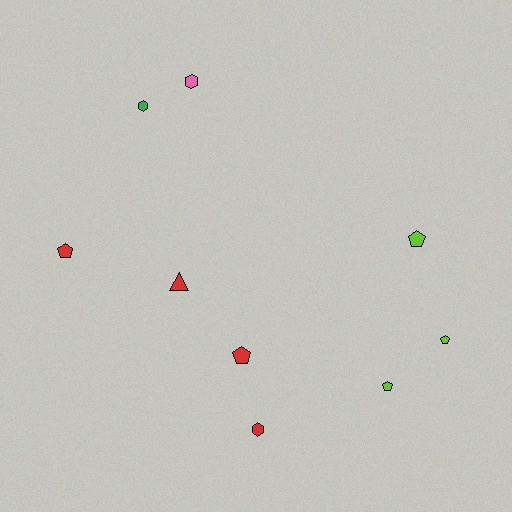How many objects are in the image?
There are 9 objects.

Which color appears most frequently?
Red, with 4 objects.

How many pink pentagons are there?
There are no pink pentagons.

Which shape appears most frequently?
Pentagon, with 5 objects.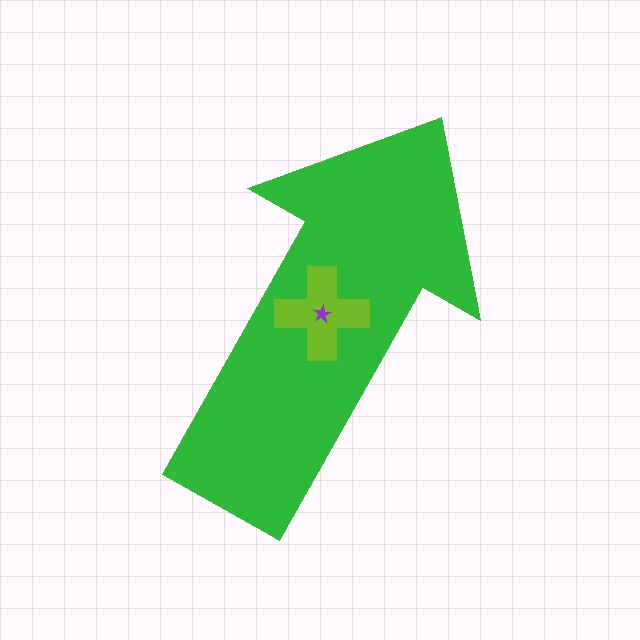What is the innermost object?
The purple star.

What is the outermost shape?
The green arrow.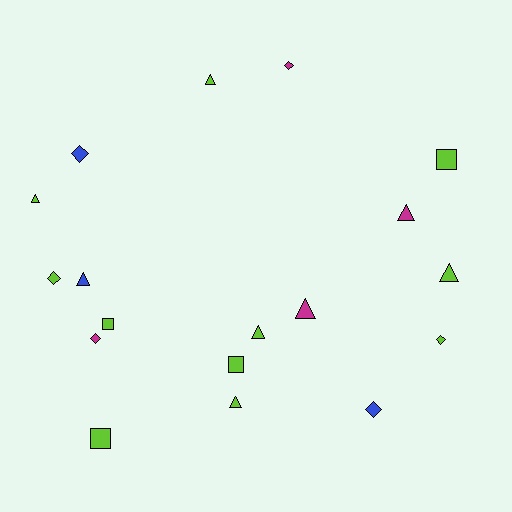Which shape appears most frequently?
Triangle, with 8 objects.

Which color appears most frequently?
Lime, with 11 objects.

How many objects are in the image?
There are 18 objects.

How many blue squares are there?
There are no blue squares.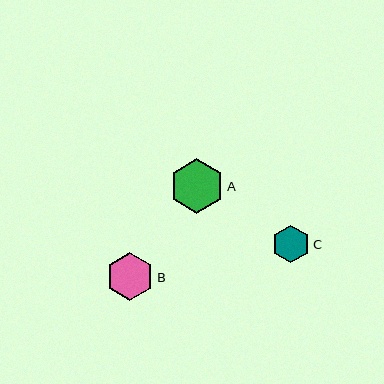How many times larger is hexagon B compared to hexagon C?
Hexagon B is approximately 1.3 times the size of hexagon C.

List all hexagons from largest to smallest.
From largest to smallest: A, B, C.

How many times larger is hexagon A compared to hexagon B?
Hexagon A is approximately 1.1 times the size of hexagon B.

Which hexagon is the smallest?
Hexagon C is the smallest with a size of approximately 38 pixels.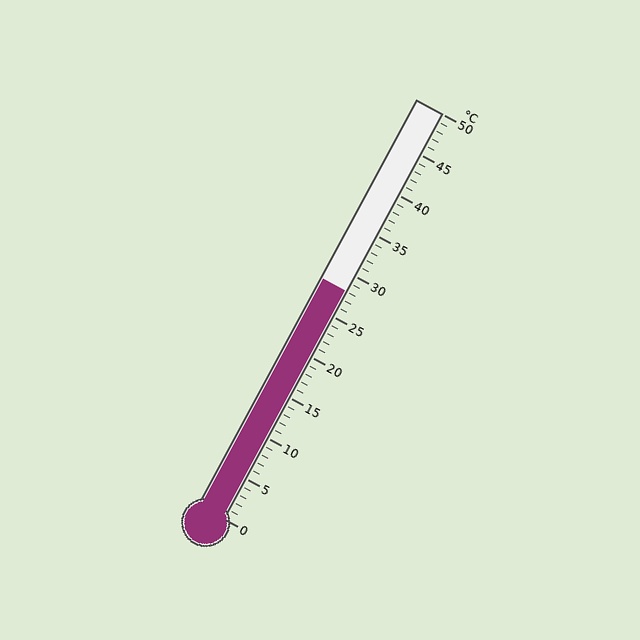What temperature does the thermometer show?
The thermometer shows approximately 28°C.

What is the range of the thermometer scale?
The thermometer scale ranges from 0°C to 50°C.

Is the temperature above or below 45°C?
The temperature is below 45°C.